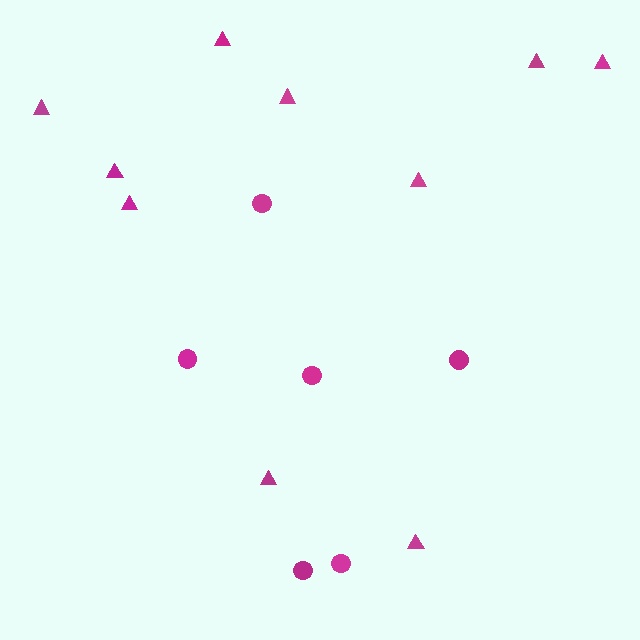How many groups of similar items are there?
There are 2 groups: one group of triangles (10) and one group of circles (6).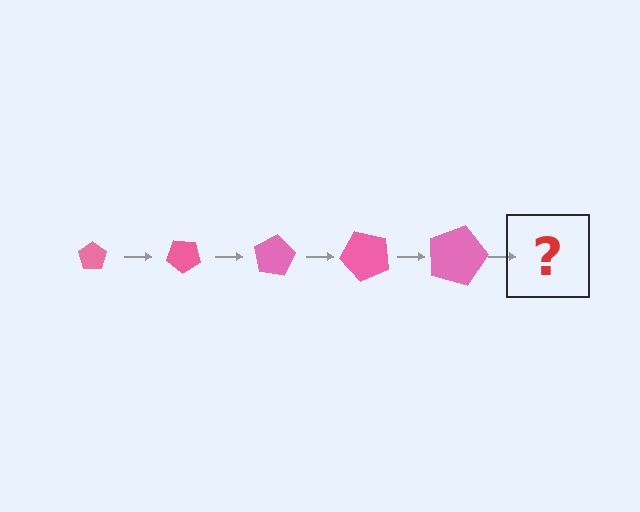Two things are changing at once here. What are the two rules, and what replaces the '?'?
The two rules are that the pentagon grows larger each step and it rotates 40 degrees each step. The '?' should be a pentagon, larger than the previous one and rotated 200 degrees from the start.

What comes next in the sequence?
The next element should be a pentagon, larger than the previous one and rotated 200 degrees from the start.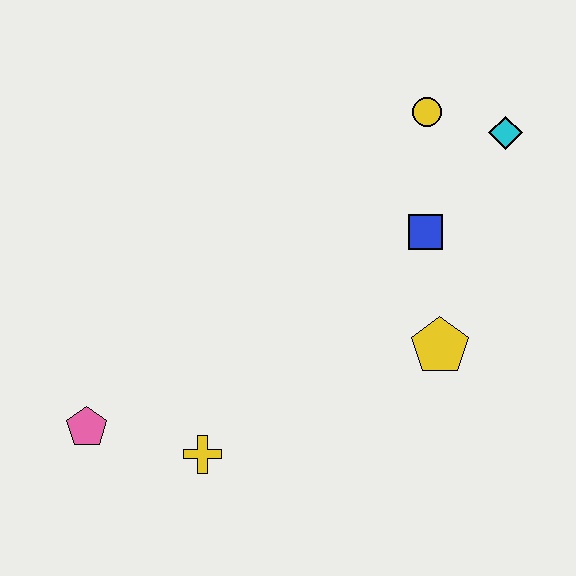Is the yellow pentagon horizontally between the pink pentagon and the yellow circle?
No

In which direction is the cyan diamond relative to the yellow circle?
The cyan diamond is to the right of the yellow circle.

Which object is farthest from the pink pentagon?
The cyan diamond is farthest from the pink pentagon.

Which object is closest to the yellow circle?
The cyan diamond is closest to the yellow circle.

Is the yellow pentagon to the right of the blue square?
Yes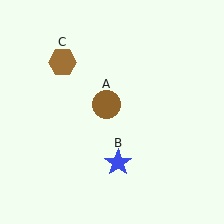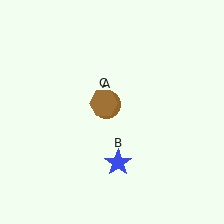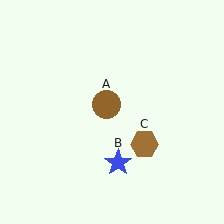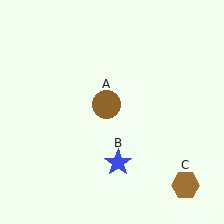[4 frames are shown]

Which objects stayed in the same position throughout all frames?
Brown circle (object A) and blue star (object B) remained stationary.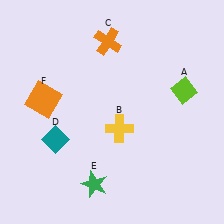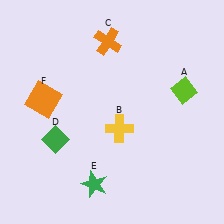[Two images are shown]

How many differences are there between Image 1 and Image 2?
There is 1 difference between the two images.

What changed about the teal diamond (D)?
In Image 1, D is teal. In Image 2, it changed to green.